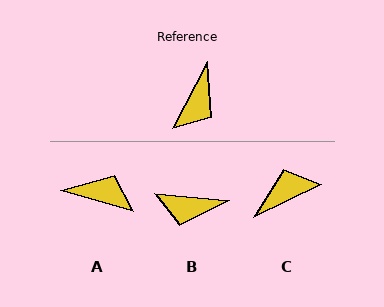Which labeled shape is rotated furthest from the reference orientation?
C, about 143 degrees away.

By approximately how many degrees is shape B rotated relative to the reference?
Approximately 67 degrees clockwise.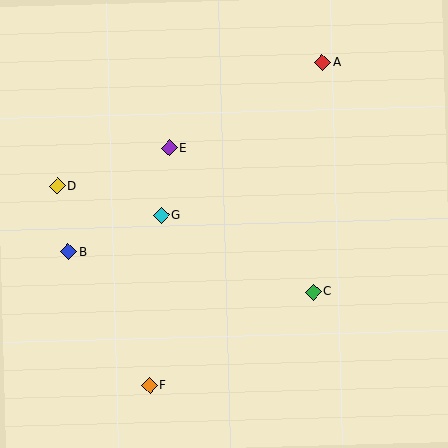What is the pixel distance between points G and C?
The distance between G and C is 170 pixels.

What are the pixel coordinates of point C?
Point C is at (313, 292).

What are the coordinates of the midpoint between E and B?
The midpoint between E and B is at (119, 200).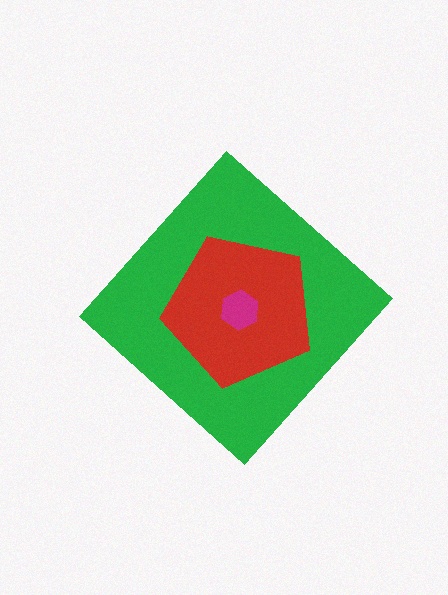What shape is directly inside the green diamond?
The red pentagon.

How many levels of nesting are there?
3.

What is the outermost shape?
The green diamond.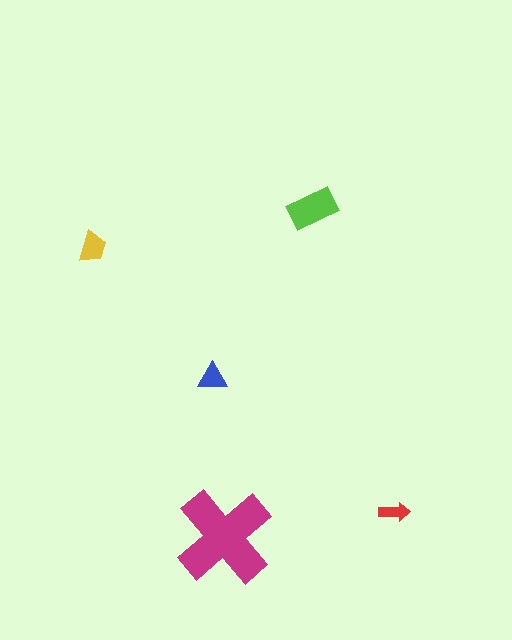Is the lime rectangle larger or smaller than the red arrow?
Larger.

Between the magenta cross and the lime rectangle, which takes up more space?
The magenta cross.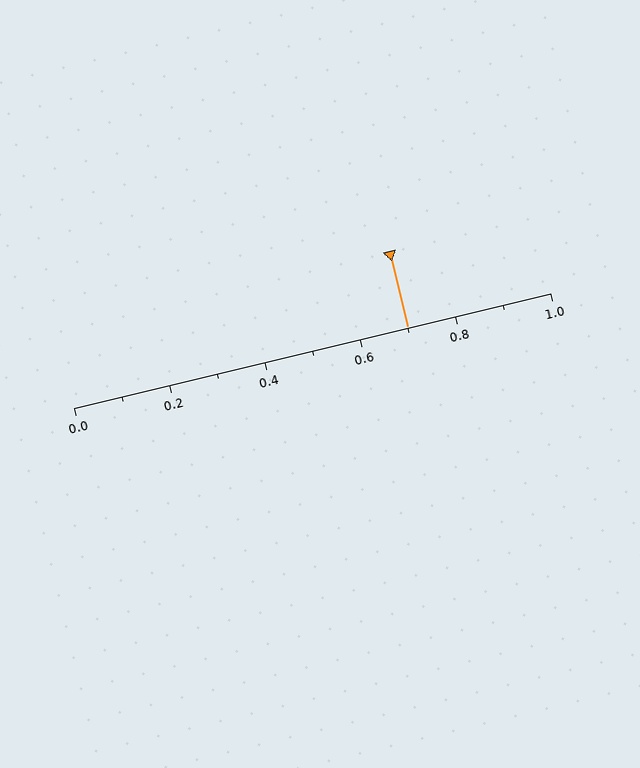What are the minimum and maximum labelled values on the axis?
The axis runs from 0.0 to 1.0.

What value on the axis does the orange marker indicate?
The marker indicates approximately 0.7.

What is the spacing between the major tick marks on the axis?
The major ticks are spaced 0.2 apart.